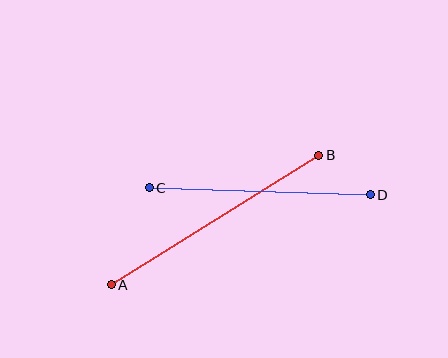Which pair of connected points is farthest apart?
Points A and B are farthest apart.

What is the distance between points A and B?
The distance is approximately 245 pixels.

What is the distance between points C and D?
The distance is approximately 221 pixels.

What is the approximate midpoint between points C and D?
The midpoint is at approximately (260, 191) pixels.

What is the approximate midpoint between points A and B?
The midpoint is at approximately (215, 220) pixels.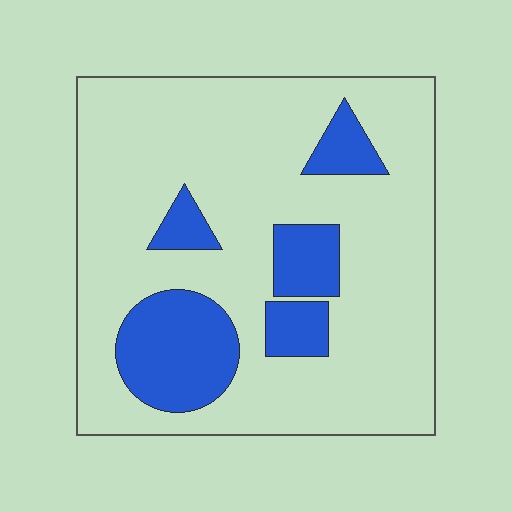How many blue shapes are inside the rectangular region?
5.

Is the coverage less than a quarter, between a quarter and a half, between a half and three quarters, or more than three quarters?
Less than a quarter.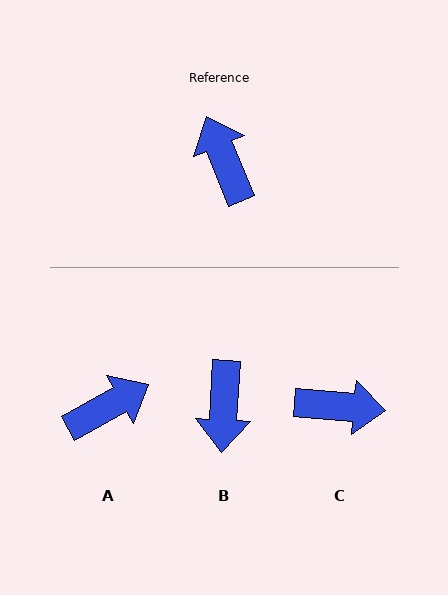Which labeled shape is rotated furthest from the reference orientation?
B, about 154 degrees away.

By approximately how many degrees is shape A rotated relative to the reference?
Approximately 83 degrees clockwise.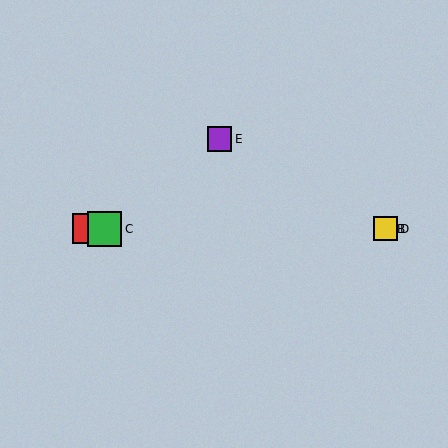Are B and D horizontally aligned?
Yes, both are at y≈229.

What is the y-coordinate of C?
Object C is at y≈229.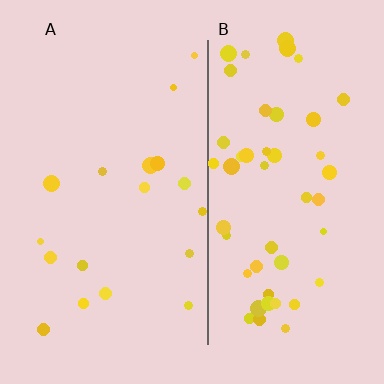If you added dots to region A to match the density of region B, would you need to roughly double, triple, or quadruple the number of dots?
Approximately triple.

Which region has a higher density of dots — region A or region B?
B (the right).